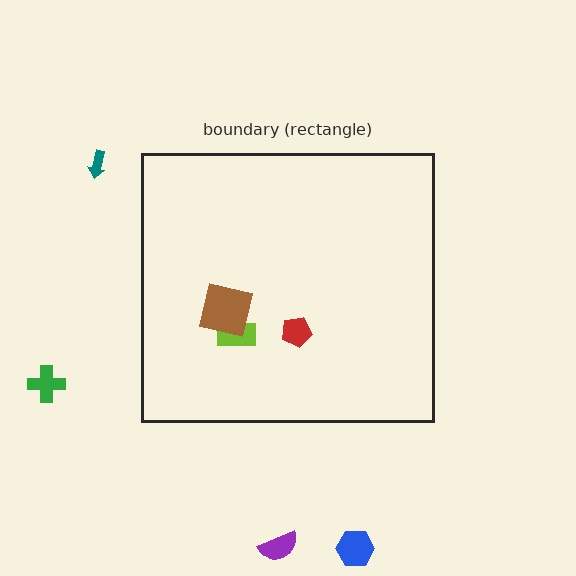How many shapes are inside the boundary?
3 inside, 4 outside.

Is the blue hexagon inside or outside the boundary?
Outside.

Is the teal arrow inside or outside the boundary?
Outside.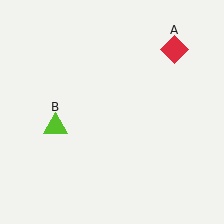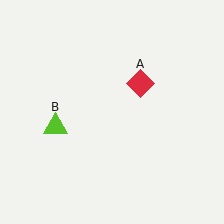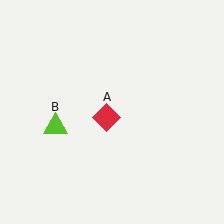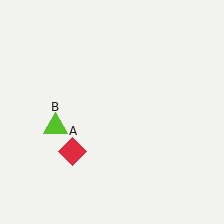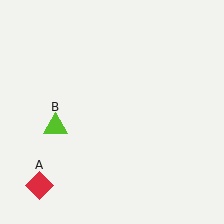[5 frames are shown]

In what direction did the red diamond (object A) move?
The red diamond (object A) moved down and to the left.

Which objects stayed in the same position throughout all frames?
Lime triangle (object B) remained stationary.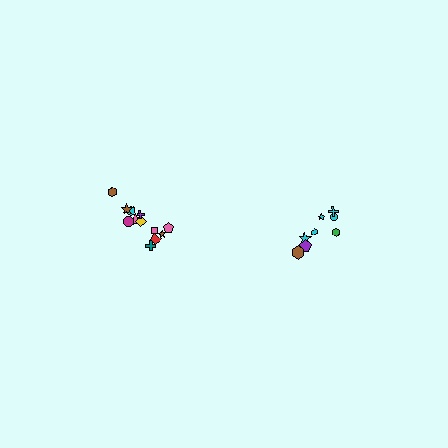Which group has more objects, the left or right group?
The left group.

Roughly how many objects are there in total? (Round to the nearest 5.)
Roughly 20 objects in total.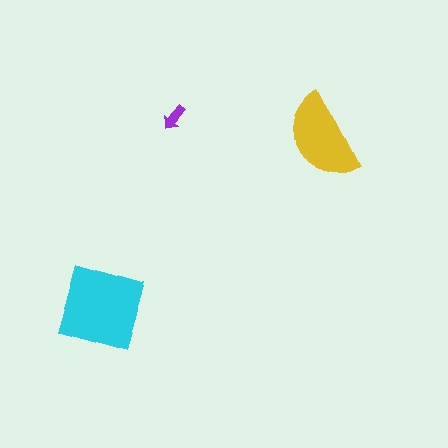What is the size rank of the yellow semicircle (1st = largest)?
2nd.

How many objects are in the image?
There are 3 objects in the image.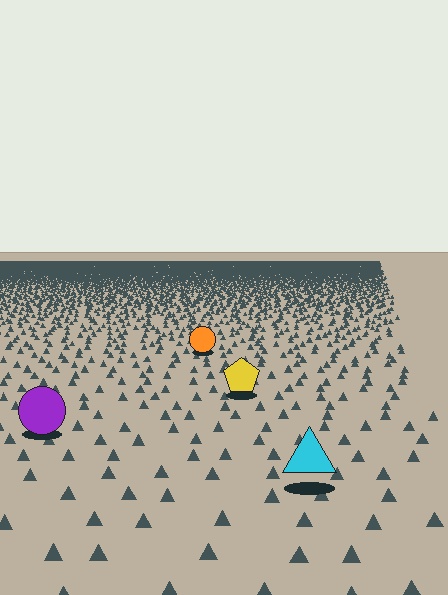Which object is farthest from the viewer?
The orange circle is farthest from the viewer. It appears smaller and the ground texture around it is denser.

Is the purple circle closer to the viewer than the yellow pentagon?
Yes. The purple circle is closer — you can tell from the texture gradient: the ground texture is coarser near it.